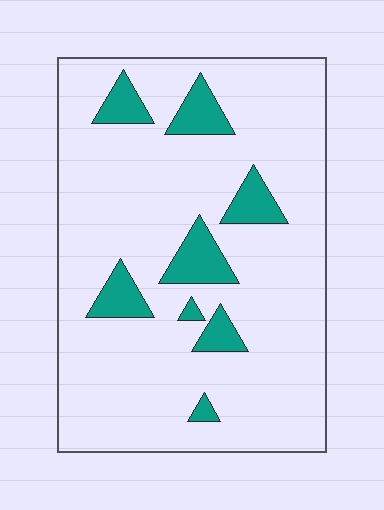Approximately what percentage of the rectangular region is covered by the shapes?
Approximately 15%.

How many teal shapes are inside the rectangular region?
8.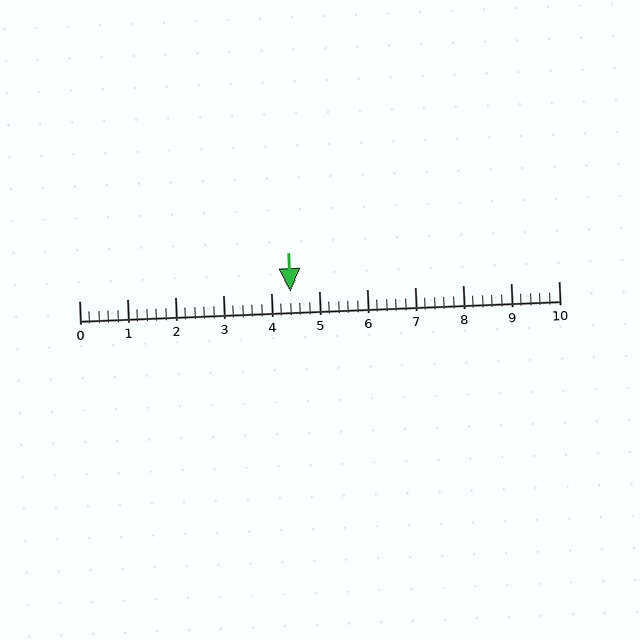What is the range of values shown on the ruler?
The ruler shows values from 0 to 10.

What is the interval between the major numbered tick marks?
The major tick marks are spaced 1 units apart.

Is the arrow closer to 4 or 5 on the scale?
The arrow is closer to 4.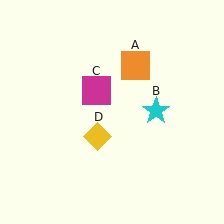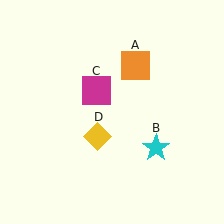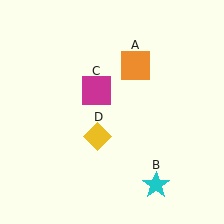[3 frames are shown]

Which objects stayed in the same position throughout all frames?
Orange square (object A) and magenta square (object C) and yellow diamond (object D) remained stationary.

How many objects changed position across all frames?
1 object changed position: cyan star (object B).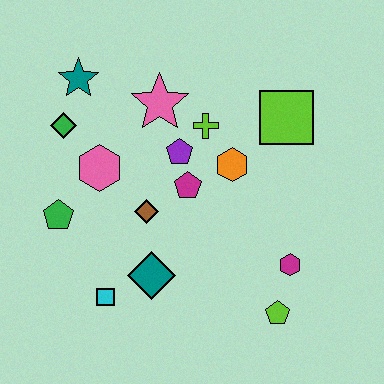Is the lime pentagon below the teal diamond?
Yes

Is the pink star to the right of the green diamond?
Yes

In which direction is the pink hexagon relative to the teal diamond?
The pink hexagon is above the teal diamond.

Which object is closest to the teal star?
The green diamond is closest to the teal star.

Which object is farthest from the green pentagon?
The lime square is farthest from the green pentagon.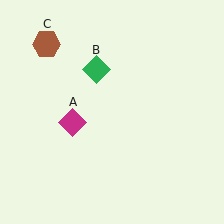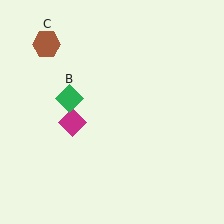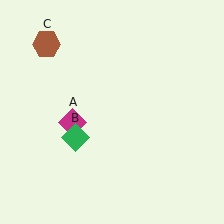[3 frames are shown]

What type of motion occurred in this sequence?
The green diamond (object B) rotated counterclockwise around the center of the scene.